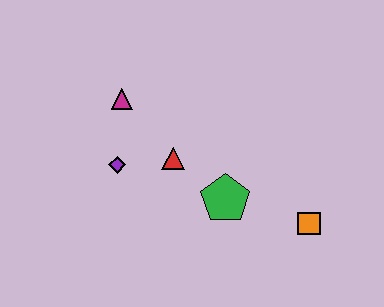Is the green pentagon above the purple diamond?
No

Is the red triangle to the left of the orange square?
Yes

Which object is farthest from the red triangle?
The orange square is farthest from the red triangle.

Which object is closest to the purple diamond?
The red triangle is closest to the purple diamond.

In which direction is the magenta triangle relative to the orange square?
The magenta triangle is to the left of the orange square.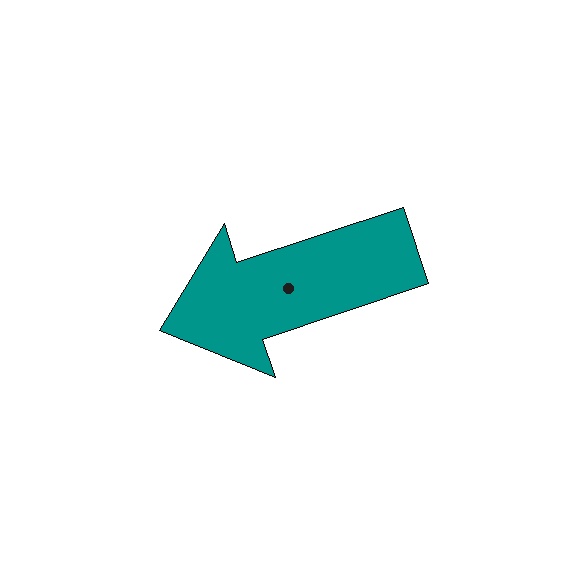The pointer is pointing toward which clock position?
Roughly 8 o'clock.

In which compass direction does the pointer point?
West.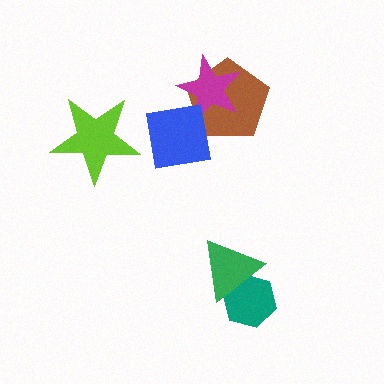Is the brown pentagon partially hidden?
Yes, it is partially covered by another shape.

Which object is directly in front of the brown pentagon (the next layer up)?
The magenta star is directly in front of the brown pentagon.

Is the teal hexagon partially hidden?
Yes, it is partially covered by another shape.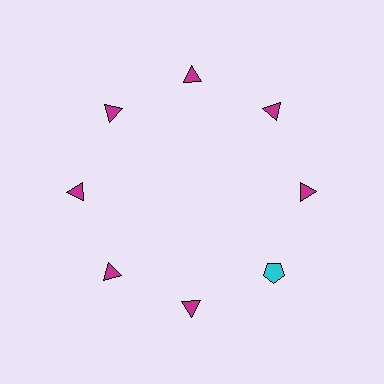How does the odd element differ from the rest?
It differs in both color (cyan instead of magenta) and shape (pentagon instead of triangle).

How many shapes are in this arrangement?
There are 8 shapes arranged in a ring pattern.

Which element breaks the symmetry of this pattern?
The cyan pentagon at roughly the 4 o'clock position breaks the symmetry. All other shapes are magenta triangles.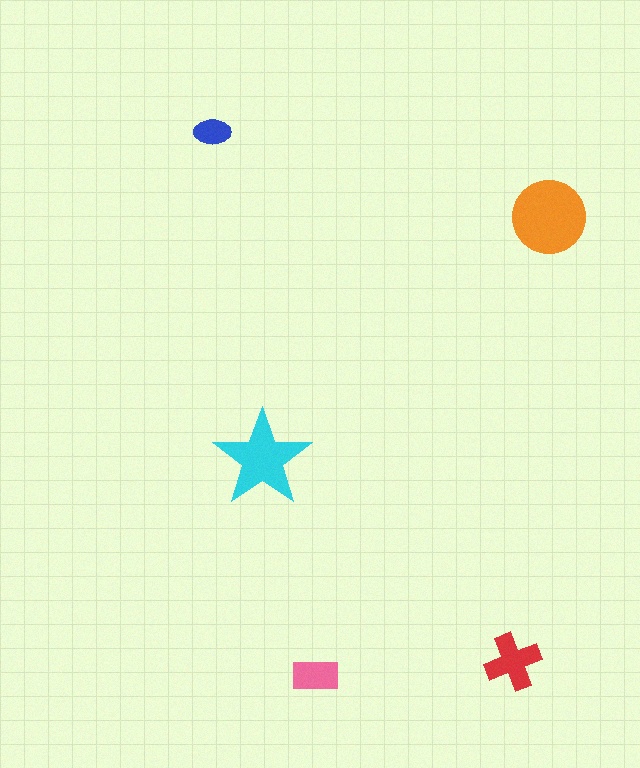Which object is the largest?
The orange circle.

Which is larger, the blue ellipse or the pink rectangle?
The pink rectangle.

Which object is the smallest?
The blue ellipse.